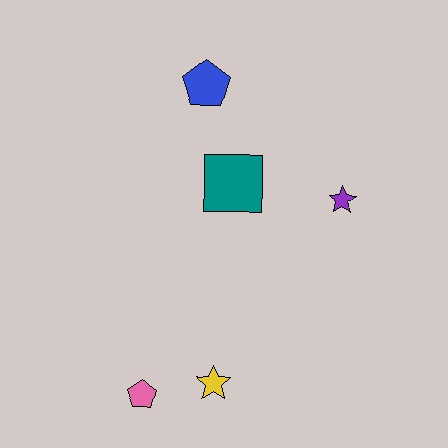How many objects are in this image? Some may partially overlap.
There are 5 objects.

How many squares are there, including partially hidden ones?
There is 1 square.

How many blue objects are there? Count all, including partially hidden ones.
There is 1 blue object.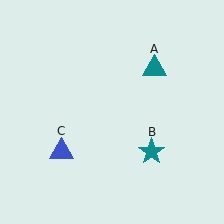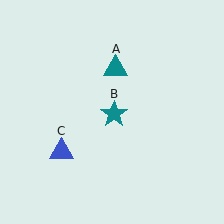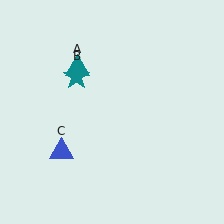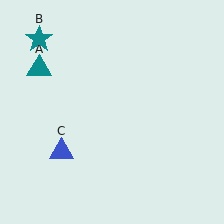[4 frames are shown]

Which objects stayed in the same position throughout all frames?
Blue triangle (object C) remained stationary.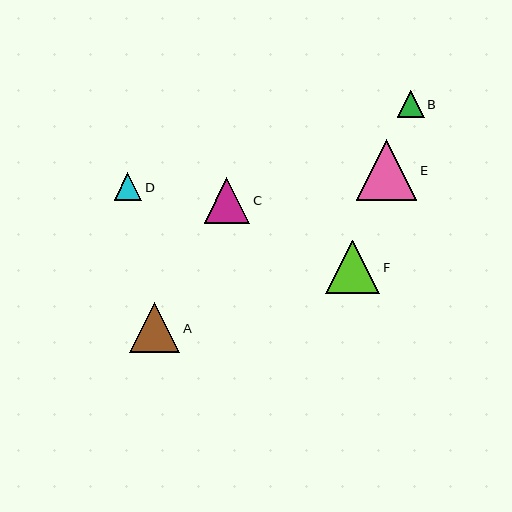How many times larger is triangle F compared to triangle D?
Triangle F is approximately 1.9 times the size of triangle D.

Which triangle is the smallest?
Triangle B is the smallest with a size of approximately 27 pixels.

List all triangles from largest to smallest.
From largest to smallest: E, F, A, C, D, B.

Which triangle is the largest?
Triangle E is the largest with a size of approximately 60 pixels.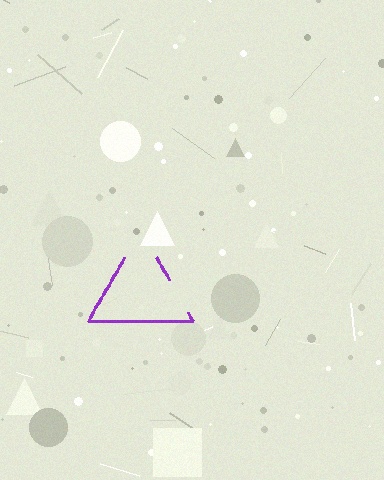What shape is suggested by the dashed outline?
The dashed outline suggests a triangle.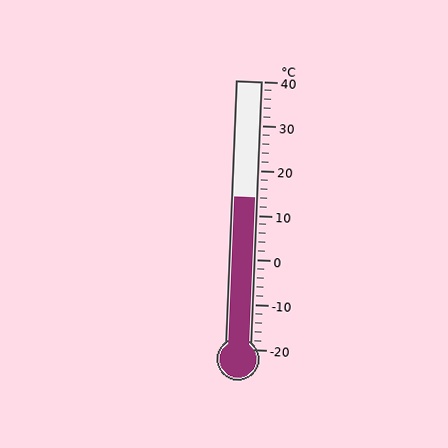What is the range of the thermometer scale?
The thermometer scale ranges from -20°C to 40°C.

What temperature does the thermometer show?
The thermometer shows approximately 14°C.